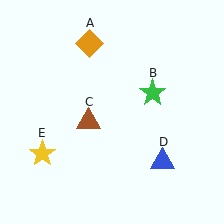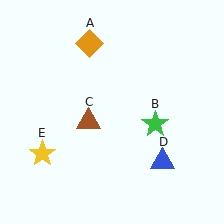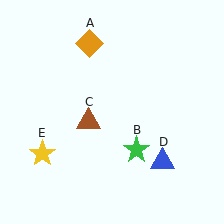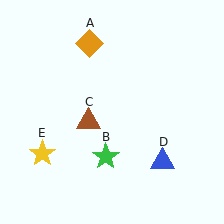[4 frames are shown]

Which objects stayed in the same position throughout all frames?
Orange diamond (object A) and brown triangle (object C) and blue triangle (object D) and yellow star (object E) remained stationary.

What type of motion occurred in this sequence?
The green star (object B) rotated clockwise around the center of the scene.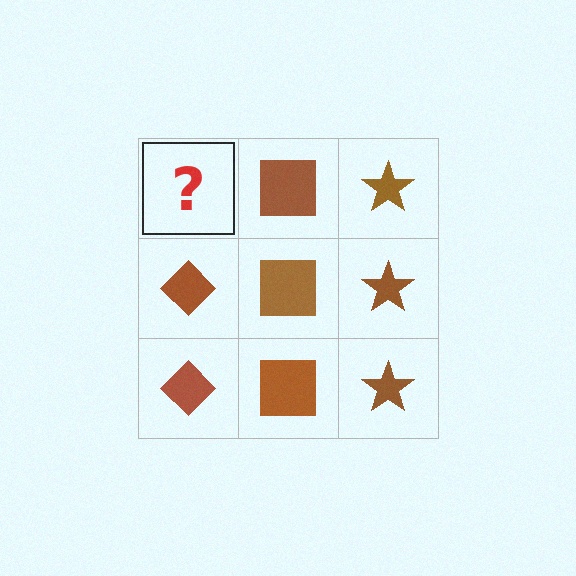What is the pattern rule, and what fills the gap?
The rule is that each column has a consistent shape. The gap should be filled with a brown diamond.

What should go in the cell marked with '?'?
The missing cell should contain a brown diamond.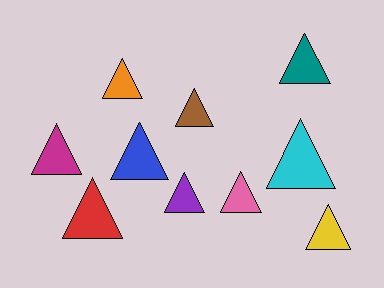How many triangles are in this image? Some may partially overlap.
There are 10 triangles.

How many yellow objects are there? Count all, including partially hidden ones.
There is 1 yellow object.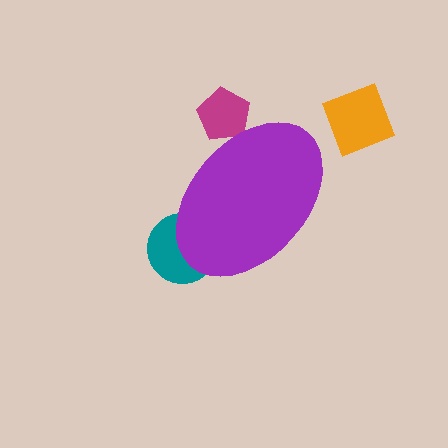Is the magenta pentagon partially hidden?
Yes, the magenta pentagon is partially hidden behind the purple ellipse.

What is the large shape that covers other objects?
A purple ellipse.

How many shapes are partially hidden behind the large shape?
2 shapes are partially hidden.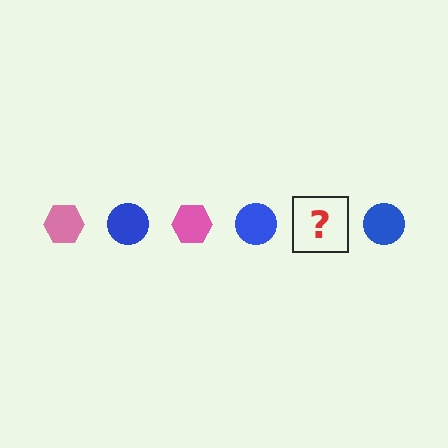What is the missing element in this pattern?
The missing element is a pink hexagon.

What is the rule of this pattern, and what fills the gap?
The rule is that the pattern alternates between pink hexagon and blue circle. The gap should be filled with a pink hexagon.